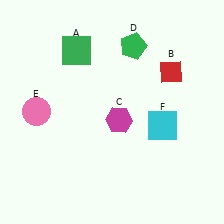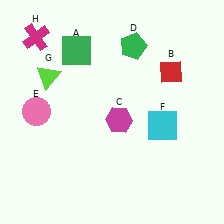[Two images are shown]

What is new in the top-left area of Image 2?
A magenta cross (H) was added in the top-left area of Image 2.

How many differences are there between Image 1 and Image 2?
There are 2 differences between the two images.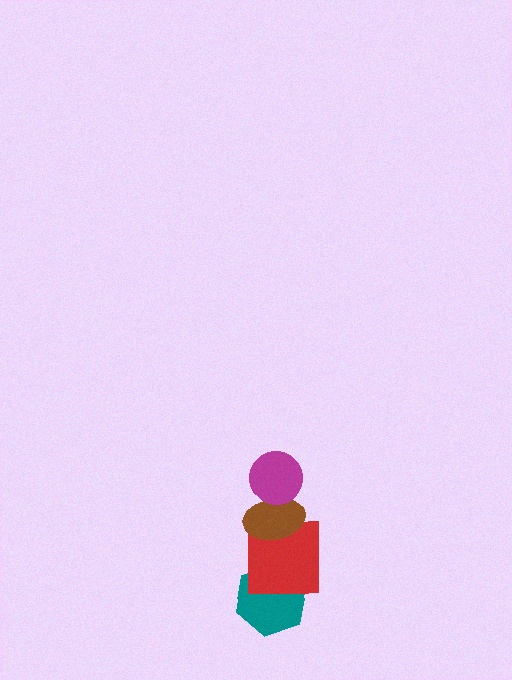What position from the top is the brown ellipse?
The brown ellipse is 2nd from the top.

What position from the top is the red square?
The red square is 3rd from the top.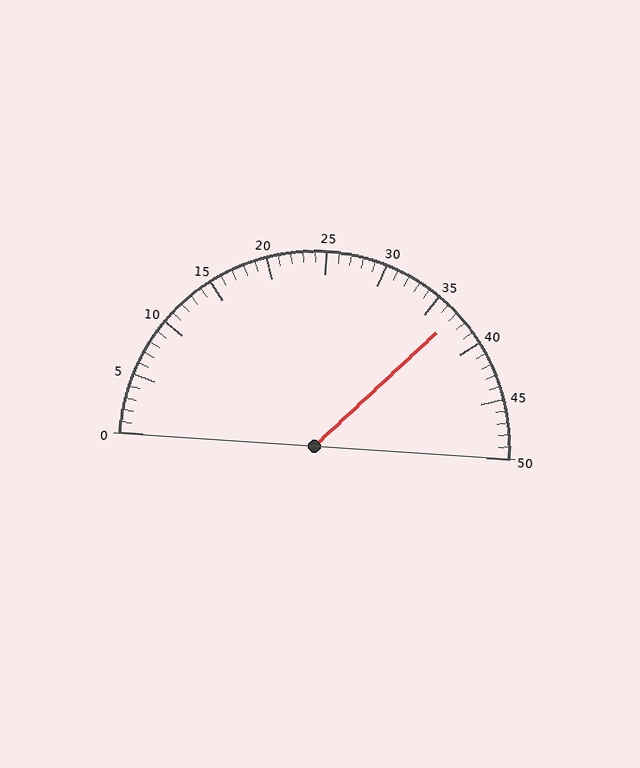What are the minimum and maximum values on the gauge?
The gauge ranges from 0 to 50.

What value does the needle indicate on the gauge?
The needle indicates approximately 37.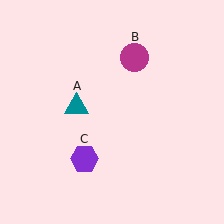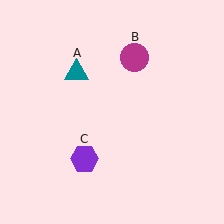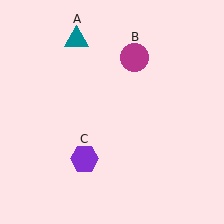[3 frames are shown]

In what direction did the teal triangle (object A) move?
The teal triangle (object A) moved up.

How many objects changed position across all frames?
1 object changed position: teal triangle (object A).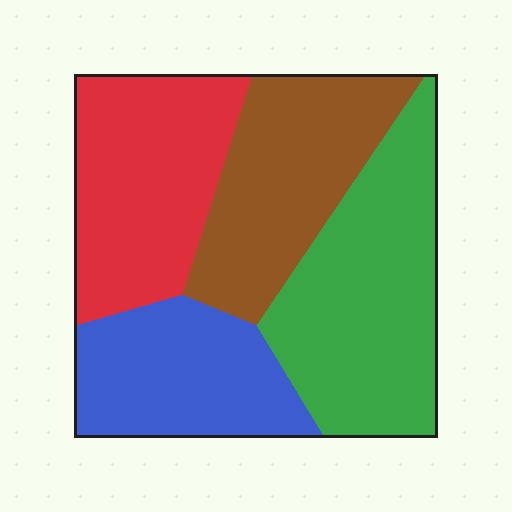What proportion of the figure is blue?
Blue takes up about one fifth (1/5) of the figure.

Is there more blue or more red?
Red.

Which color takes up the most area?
Green, at roughly 30%.